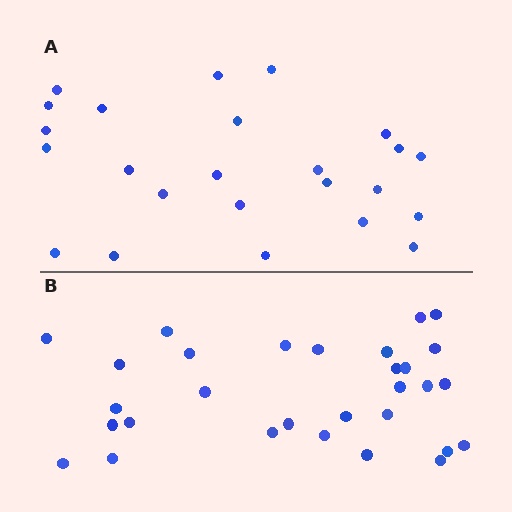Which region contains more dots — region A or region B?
Region B (the bottom region) has more dots.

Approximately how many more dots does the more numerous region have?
Region B has about 6 more dots than region A.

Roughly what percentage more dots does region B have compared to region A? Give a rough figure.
About 25% more.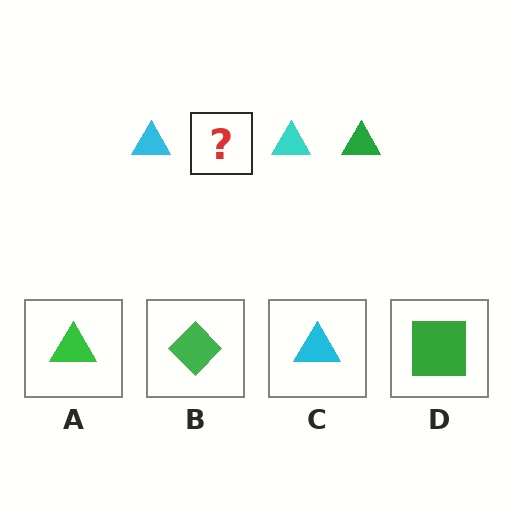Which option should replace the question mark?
Option A.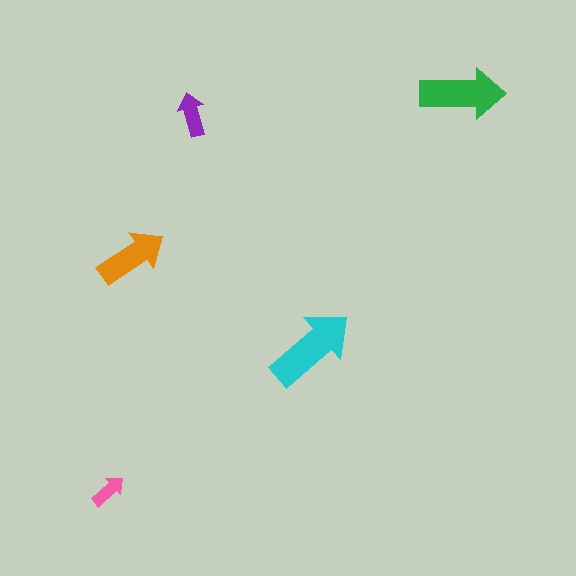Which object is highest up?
The green arrow is topmost.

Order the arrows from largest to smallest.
the cyan one, the green one, the orange one, the purple one, the pink one.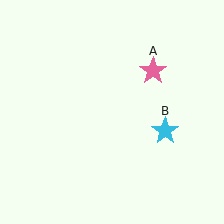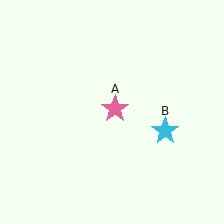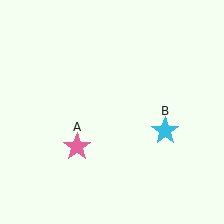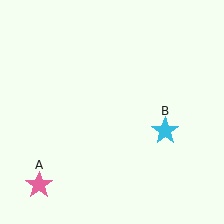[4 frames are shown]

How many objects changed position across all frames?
1 object changed position: pink star (object A).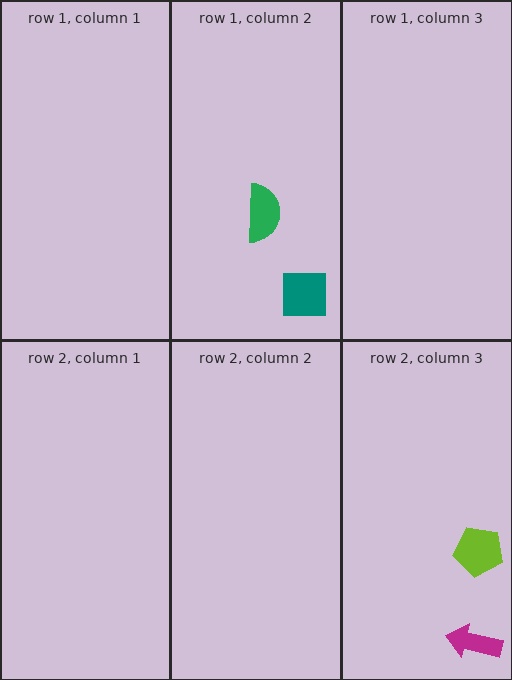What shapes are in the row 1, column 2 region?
The green semicircle, the teal square.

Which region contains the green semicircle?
The row 1, column 2 region.